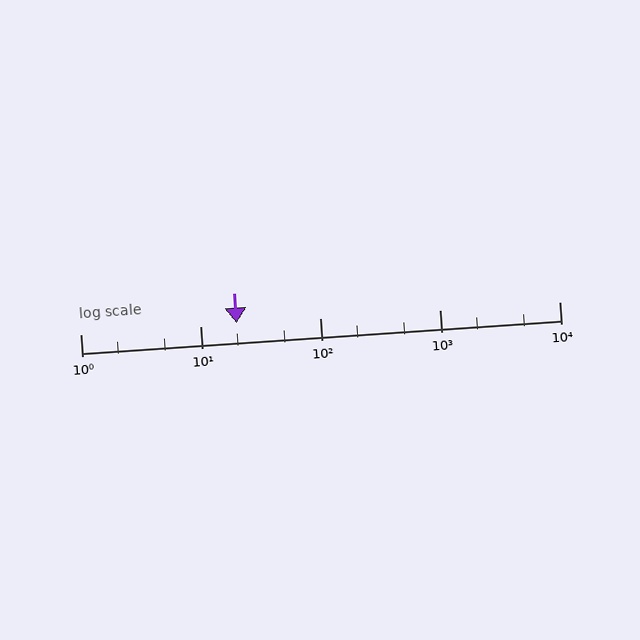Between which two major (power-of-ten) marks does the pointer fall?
The pointer is between 10 and 100.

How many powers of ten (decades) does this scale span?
The scale spans 4 decades, from 1 to 10000.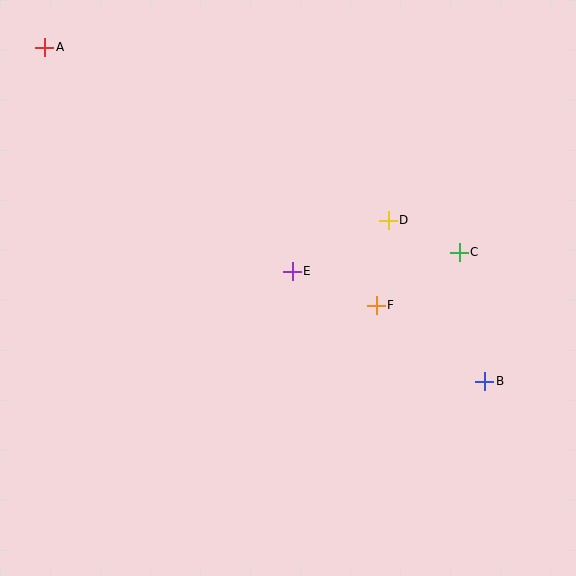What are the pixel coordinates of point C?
Point C is at (459, 252).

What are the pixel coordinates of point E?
Point E is at (292, 271).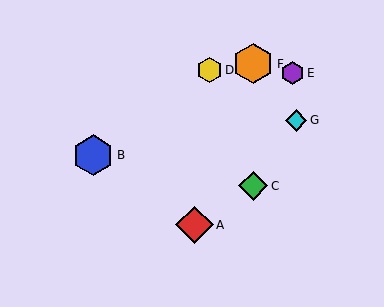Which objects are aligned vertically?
Objects C, F are aligned vertically.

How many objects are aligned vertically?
2 objects (C, F) are aligned vertically.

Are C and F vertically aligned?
Yes, both are at x≈253.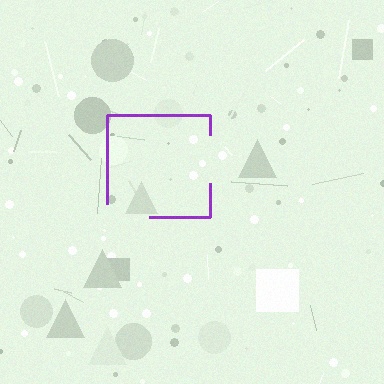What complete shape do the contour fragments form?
The contour fragments form a square.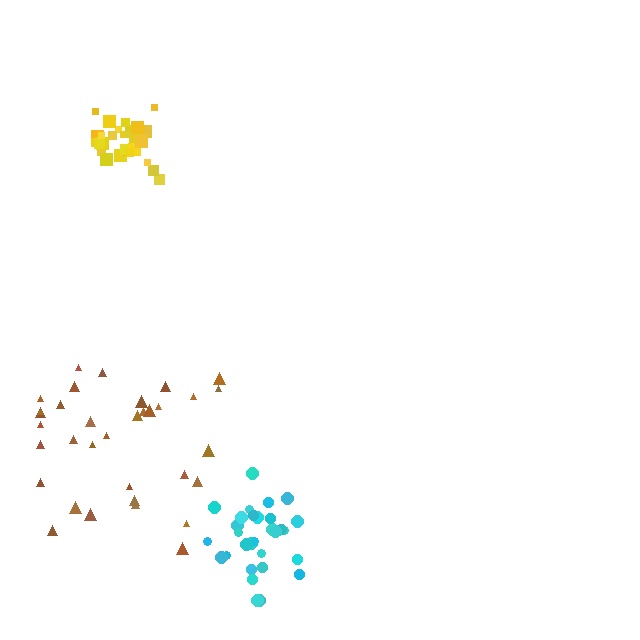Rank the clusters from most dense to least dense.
yellow, cyan, brown.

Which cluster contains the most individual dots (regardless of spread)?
Brown (34).